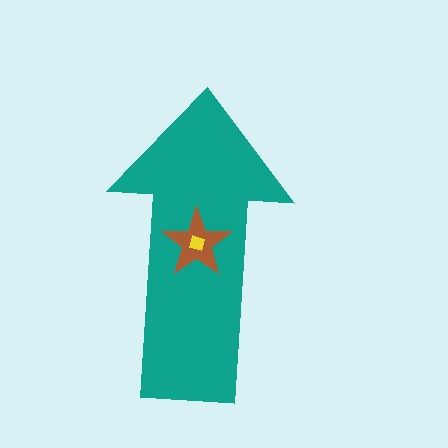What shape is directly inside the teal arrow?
The brown star.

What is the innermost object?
The yellow diamond.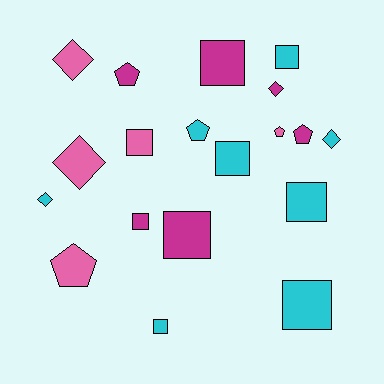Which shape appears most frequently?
Square, with 9 objects.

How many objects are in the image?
There are 19 objects.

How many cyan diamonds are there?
There are 2 cyan diamonds.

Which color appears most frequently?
Cyan, with 8 objects.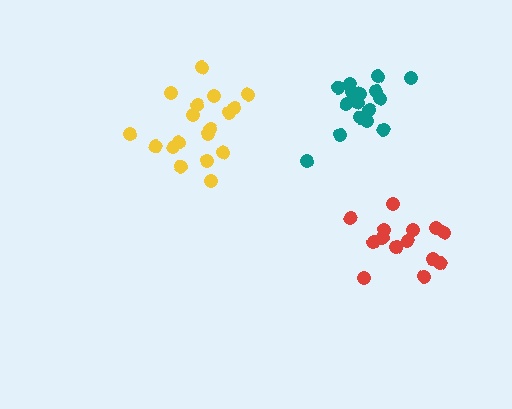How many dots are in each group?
Group 1: 18 dots, Group 2: 14 dots, Group 3: 16 dots (48 total).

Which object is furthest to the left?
The yellow cluster is leftmost.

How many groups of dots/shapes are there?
There are 3 groups.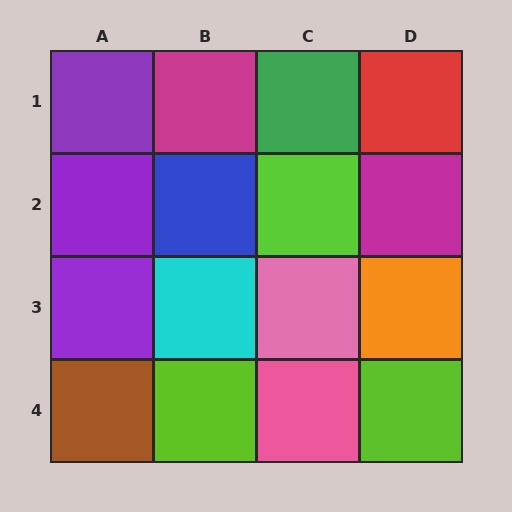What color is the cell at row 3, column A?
Purple.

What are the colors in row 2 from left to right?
Purple, blue, lime, magenta.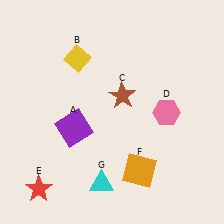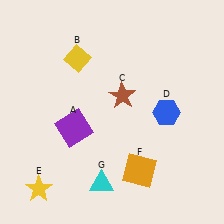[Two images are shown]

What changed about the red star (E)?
In Image 1, E is red. In Image 2, it changed to yellow.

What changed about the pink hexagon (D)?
In Image 1, D is pink. In Image 2, it changed to blue.